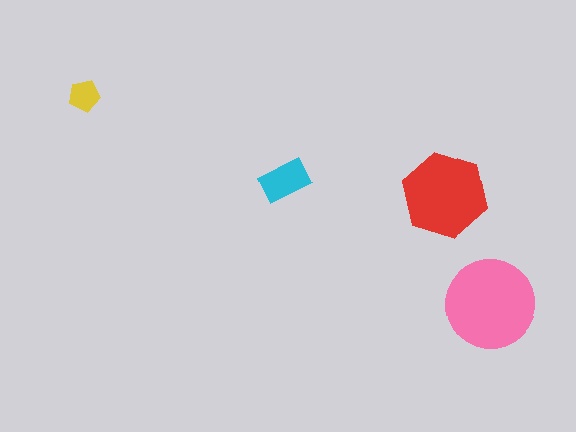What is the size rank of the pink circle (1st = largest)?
1st.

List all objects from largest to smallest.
The pink circle, the red hexagon, the cyan rectangle, the yellow pentagon.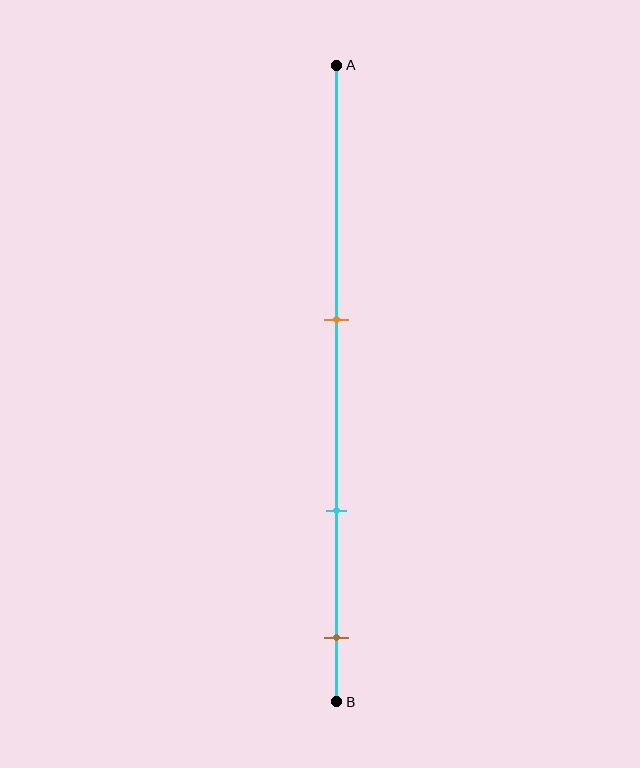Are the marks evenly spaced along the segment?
Yes, the marks are approximately evenly spaced.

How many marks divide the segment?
There are 3 marks dividing the segment.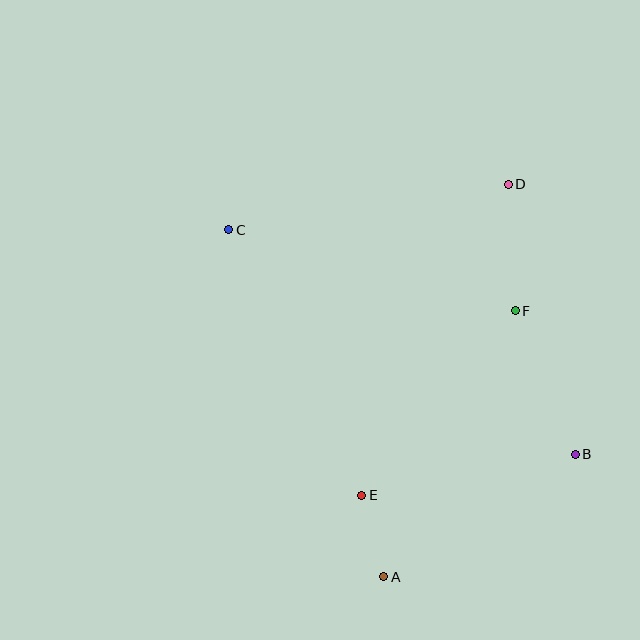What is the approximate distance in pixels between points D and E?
The distance between D and E is approximately 344 pixels.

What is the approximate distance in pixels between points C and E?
The distance between C and E is approximately 297 pixels.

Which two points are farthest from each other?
Points B and C are farthest from each other.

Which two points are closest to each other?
Points A and E are closest to each other.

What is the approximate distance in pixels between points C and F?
The distance between C and F is approximately 298 pixels.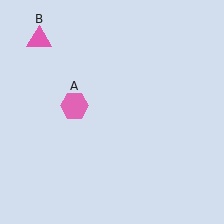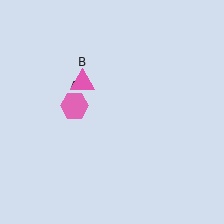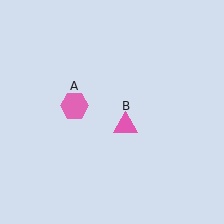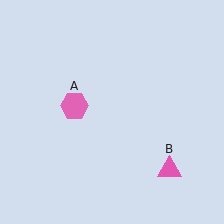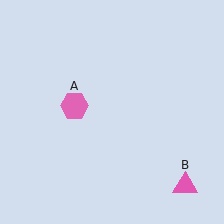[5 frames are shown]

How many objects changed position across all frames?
1 object changed position: pink triangle (object B).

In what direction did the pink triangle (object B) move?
The pink triangle (object B) moved down and to the right.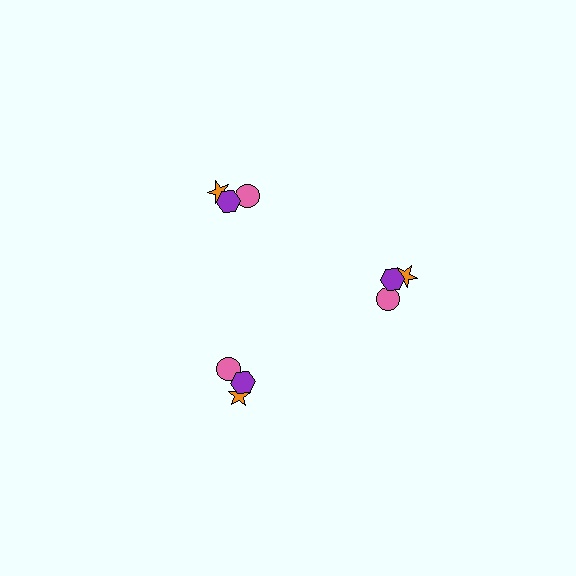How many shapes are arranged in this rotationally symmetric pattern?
There are 9 shapes, arranged in 3 groups of 3.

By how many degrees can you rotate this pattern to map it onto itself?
The pattern maps onto itself every 120 degrees of rotation.